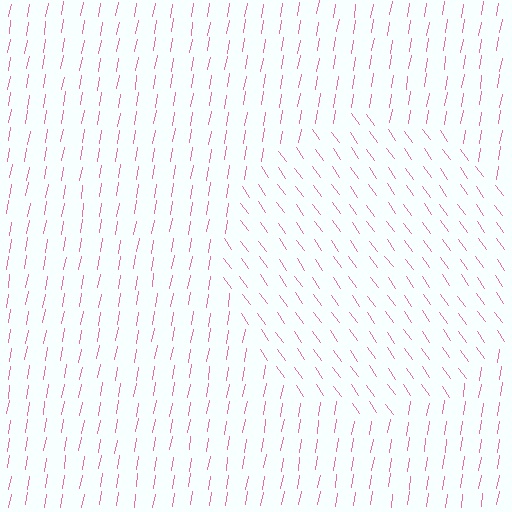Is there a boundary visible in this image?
Yes, there is a texture boundary formed by a change in line orientation.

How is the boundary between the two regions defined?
The boundary is defined purely by a change in line orientation (approximately 45 degrees difference). All lines are the same color and thickness.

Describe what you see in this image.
The image is filled with small pink line segments. A circle region in the image has lines oriented differently from the surrounding lines, creating a visible texture boundary.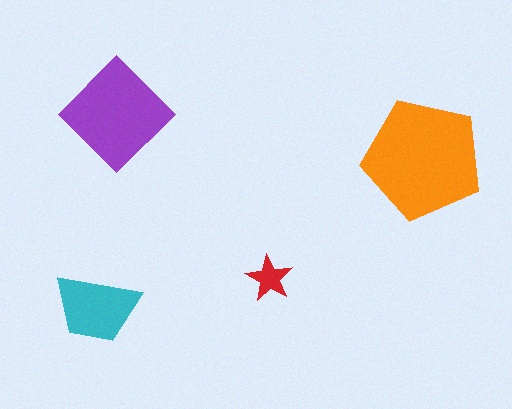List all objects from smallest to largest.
The red star, the cyan trapezoid, the purple diamond, the orange pentagon.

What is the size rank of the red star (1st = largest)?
4th.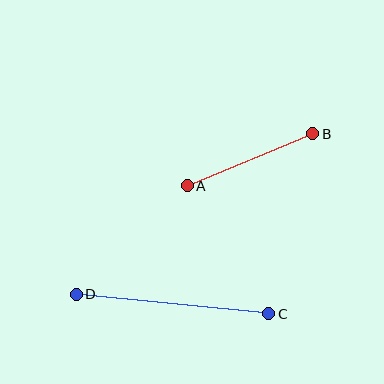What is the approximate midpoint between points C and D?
The midpoint is at approximately (172, 304) pixels.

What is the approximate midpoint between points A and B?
The midpoint is at approximately (250, 160) pixels.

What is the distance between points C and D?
The distance is approximately 193 pixels.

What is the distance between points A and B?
The distance is approximately 136 pixels.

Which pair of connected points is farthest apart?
Points C and D are farthest apart.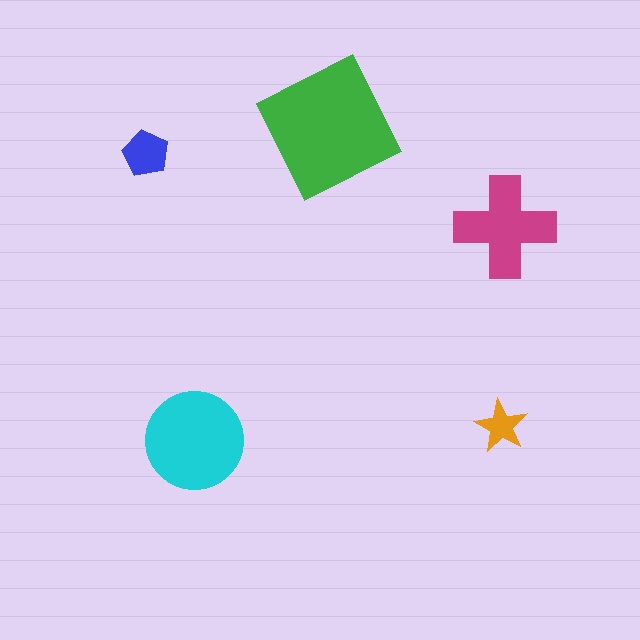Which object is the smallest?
The orange star.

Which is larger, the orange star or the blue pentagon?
The blue pentagon.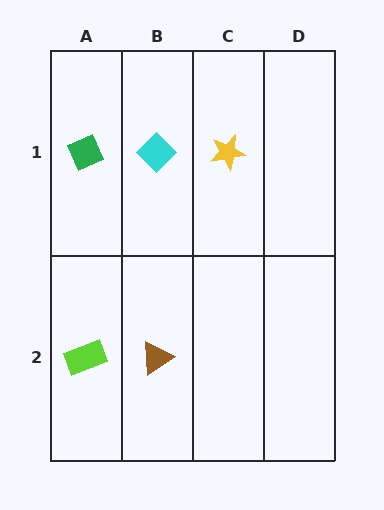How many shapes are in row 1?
3 shapes.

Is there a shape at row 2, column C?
No, that cell is empty.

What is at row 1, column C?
A yellow star.